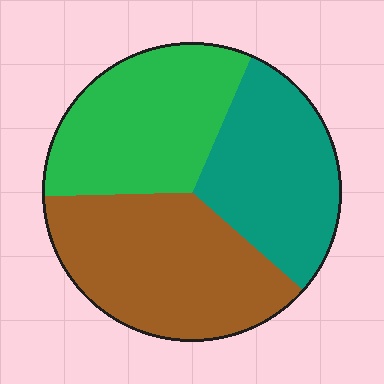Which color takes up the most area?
Brown, at roughly 40%.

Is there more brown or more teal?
Brown.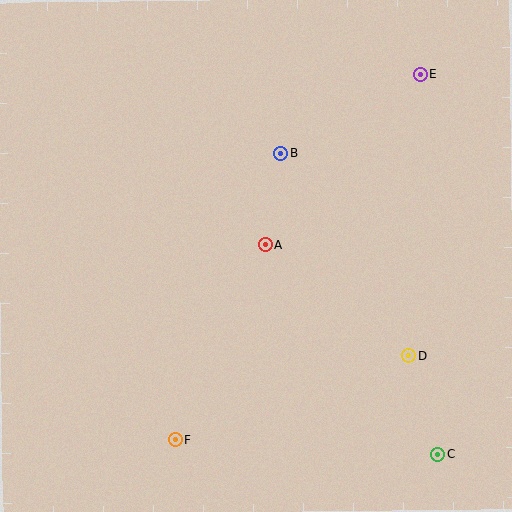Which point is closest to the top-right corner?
Point E is closest to the top-right corner.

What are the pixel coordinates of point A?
Point A is at (265, 244).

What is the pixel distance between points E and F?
The distance between E and F is 440 pixels.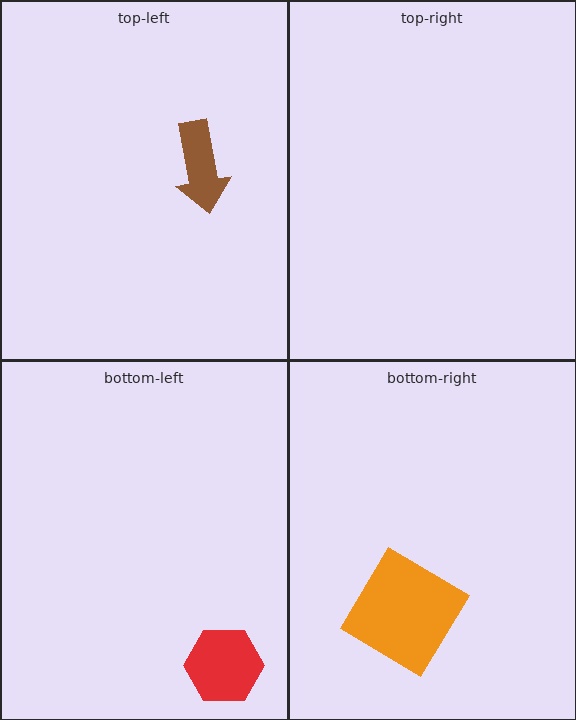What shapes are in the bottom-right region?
The orange diamond.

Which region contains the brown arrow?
The top-left region.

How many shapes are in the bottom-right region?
1.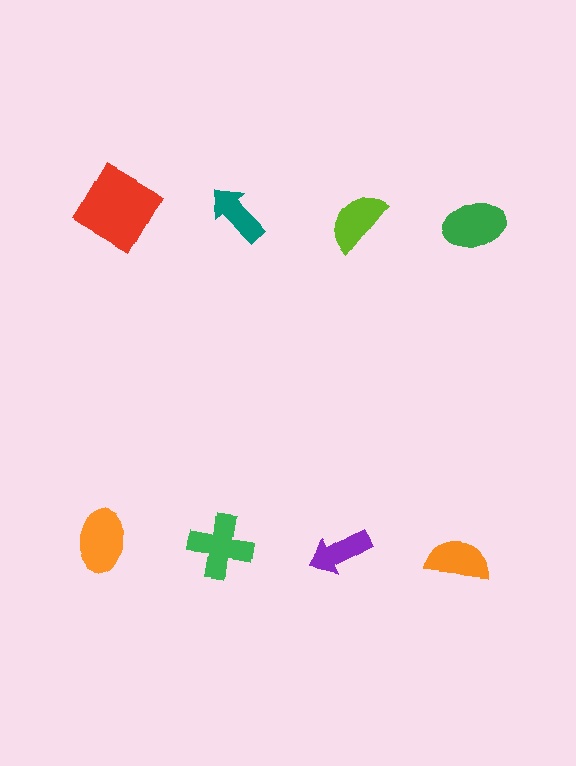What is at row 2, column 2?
A green cross.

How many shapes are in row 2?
4 shapes.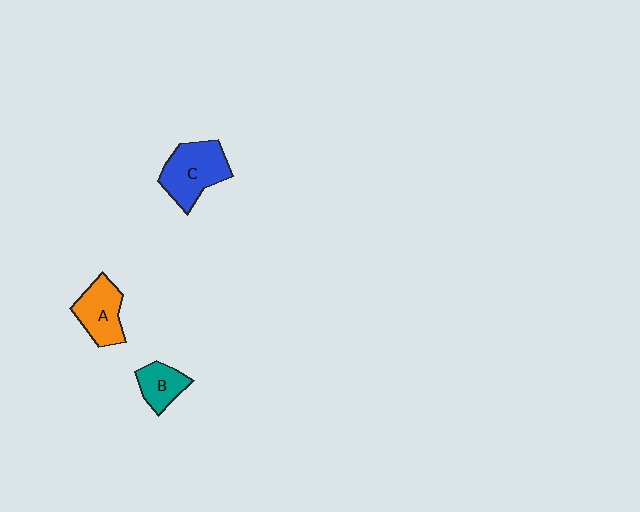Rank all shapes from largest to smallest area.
From largest to smallest: C (blue), A (orange), B (teal).